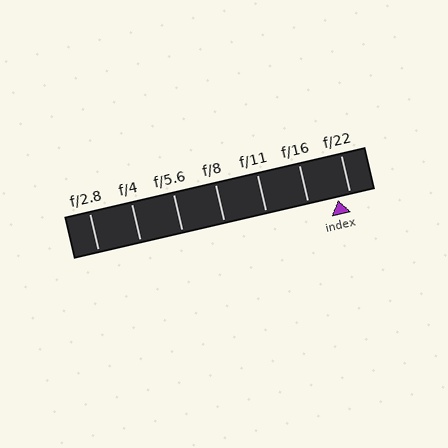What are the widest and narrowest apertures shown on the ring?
The widest aperture shown is f/2.8 and the narrowest is f/22.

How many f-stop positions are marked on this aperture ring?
There are 7 f-stop positions marked.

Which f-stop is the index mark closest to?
The index mark is closest to f/22.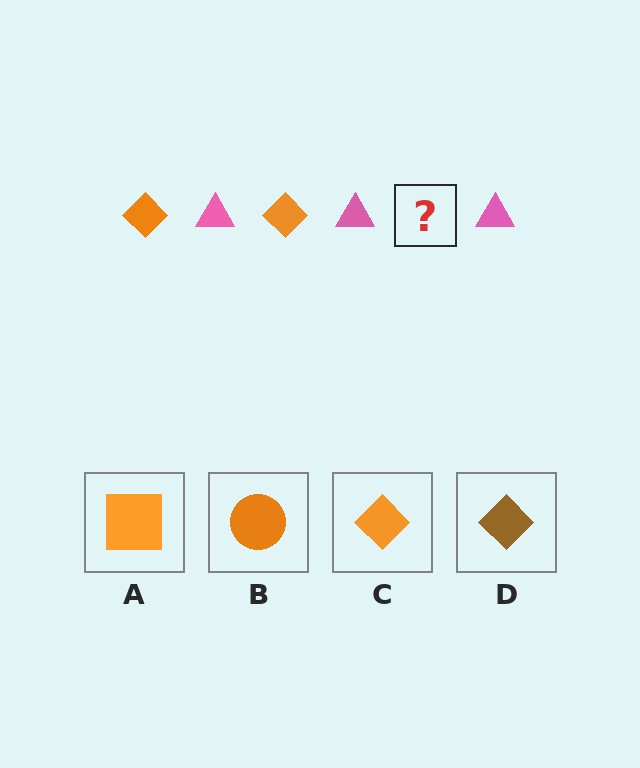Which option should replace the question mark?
Option C.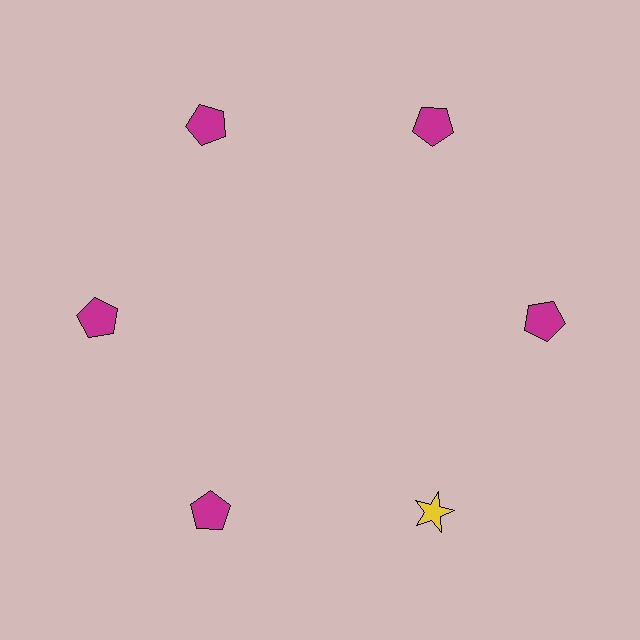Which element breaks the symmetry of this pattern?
The yellow star at roughly the 5 o'clock position breaks the symmetry. All other shapes are magenta pentagons.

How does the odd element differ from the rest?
It differs in both color (yellow instead of magenta) and shape (star instead of pentagon).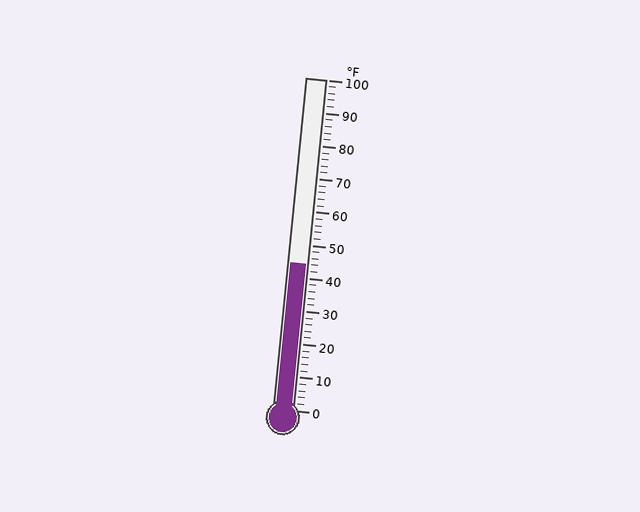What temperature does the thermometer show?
The thermometer shows approximately 44°F.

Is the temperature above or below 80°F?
The temperature is below 80°F.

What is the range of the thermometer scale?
The thermometer scale ranges from 0°F to 100°F.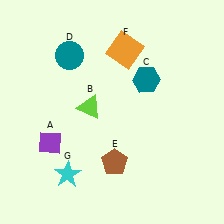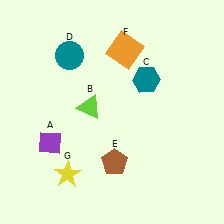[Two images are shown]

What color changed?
The star (G) changed from cyan in Image 1 to yellow in Image 2.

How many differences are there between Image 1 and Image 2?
There is 1 difference between the two images.